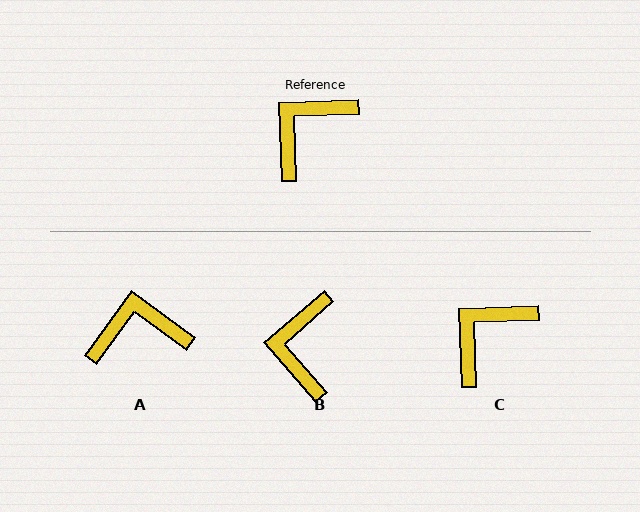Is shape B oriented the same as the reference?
No, it is off by about 39 degrees.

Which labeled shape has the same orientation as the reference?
C.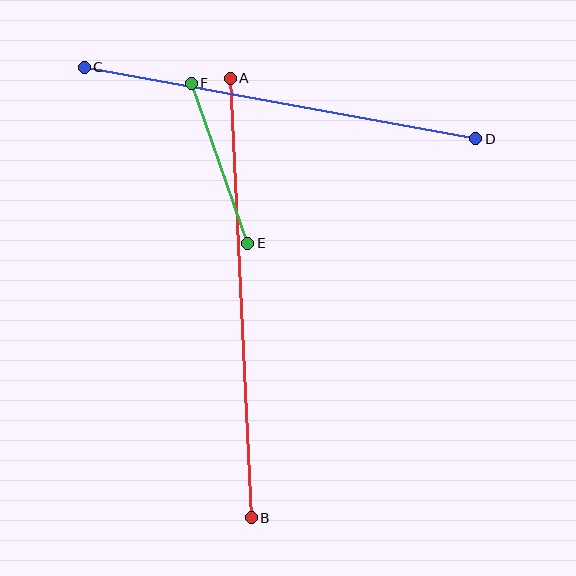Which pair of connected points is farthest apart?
Points A and B are farthest apart.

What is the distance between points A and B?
The distance is approximately 440 pixels.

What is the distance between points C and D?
The distance is approximately 398 pixels.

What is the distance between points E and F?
The distance is approximately 170 pixels.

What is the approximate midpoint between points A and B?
The midpoint is at approximately (241, 298) pixels.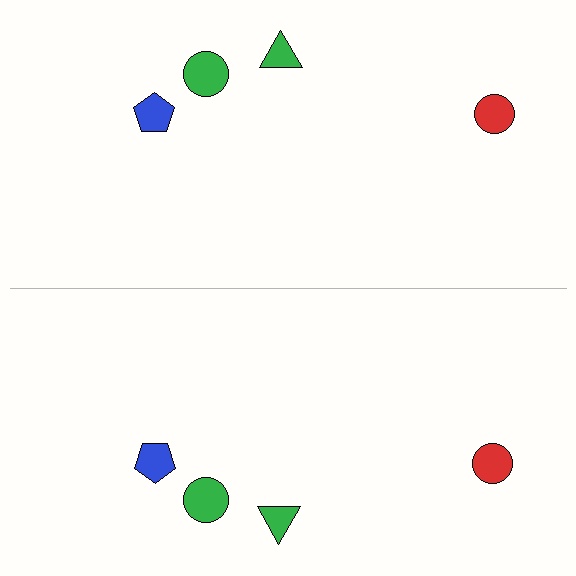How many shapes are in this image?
There are 8 shapes in this image.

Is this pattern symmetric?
Yes, this pattern has bilateral (reflection) symmetry.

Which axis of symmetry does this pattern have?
The pattern has a horizontal axis of symmetry running through the center of the image.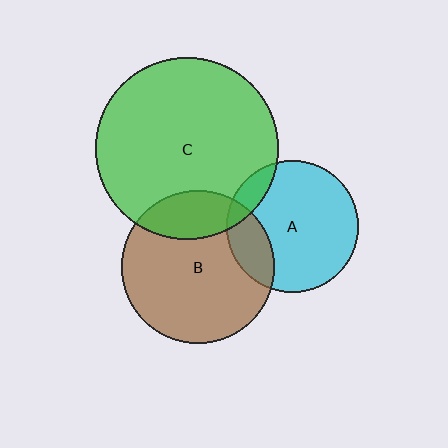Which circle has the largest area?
Circle C (green).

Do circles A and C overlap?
Yes.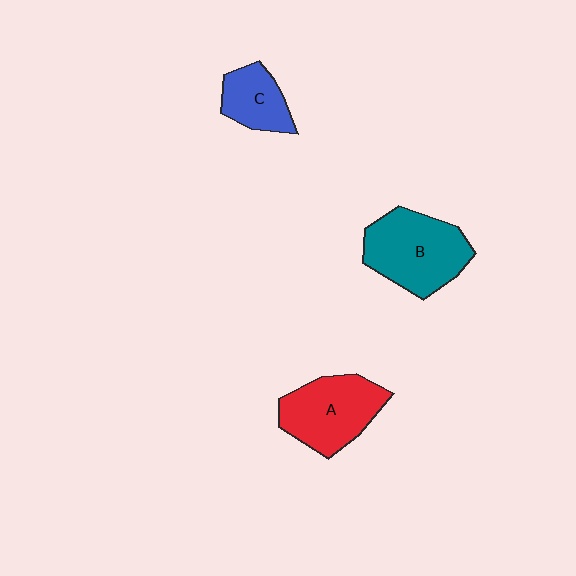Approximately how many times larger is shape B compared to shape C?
Approximately 1.9 times.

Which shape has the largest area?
Shape B (teal).